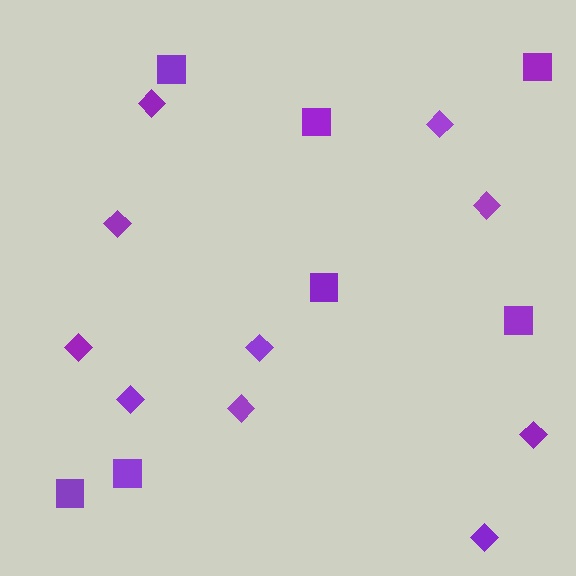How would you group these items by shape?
There are 2 groups: one group of diamonds (10) and one group of squares (7).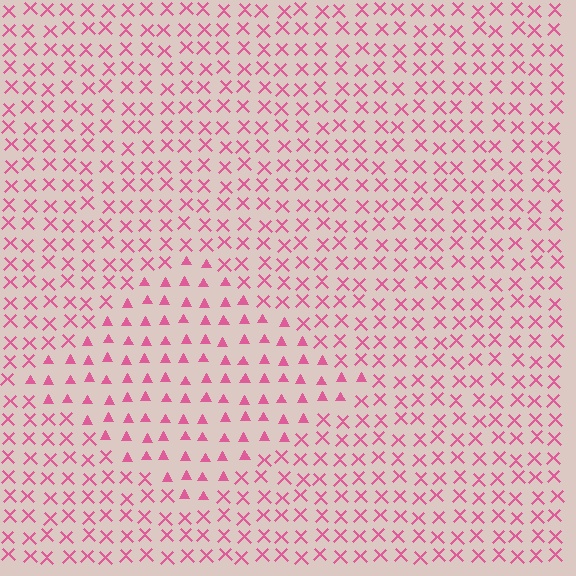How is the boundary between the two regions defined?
The boundary is defined by a change in element shape: triangles inside vs. X marks outside. All elements share the same color and spacing.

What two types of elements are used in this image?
The image uses triangles inside the diamond region and X marks outside it.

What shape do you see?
I see a diamond.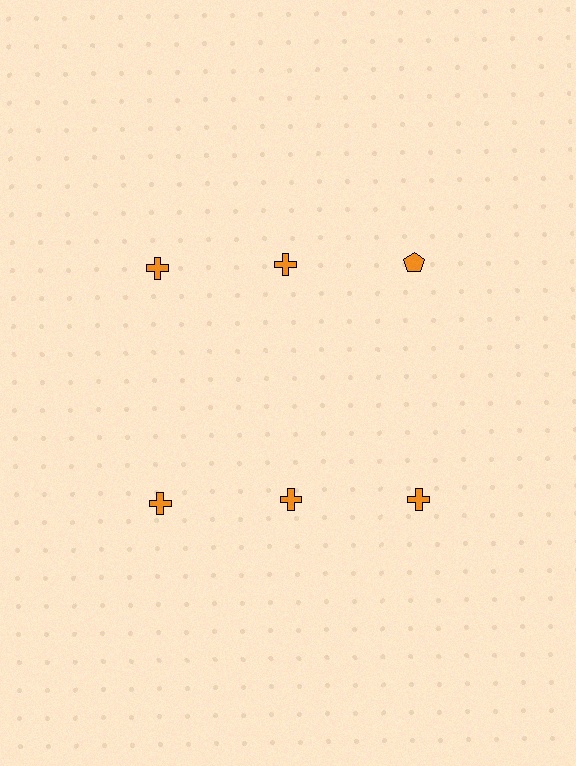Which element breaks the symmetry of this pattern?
The orange pentagon in the top row, center column breaks the symmetry. All other shapes are orange crosses.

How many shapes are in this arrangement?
There are 6 shapes arranged in a grid pattern.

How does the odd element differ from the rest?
It has a different shape: pentagon instead of cross.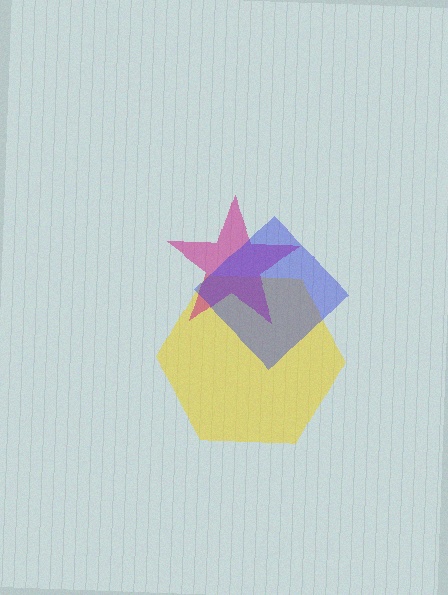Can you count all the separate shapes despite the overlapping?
Yes, there are 3 separate shapes.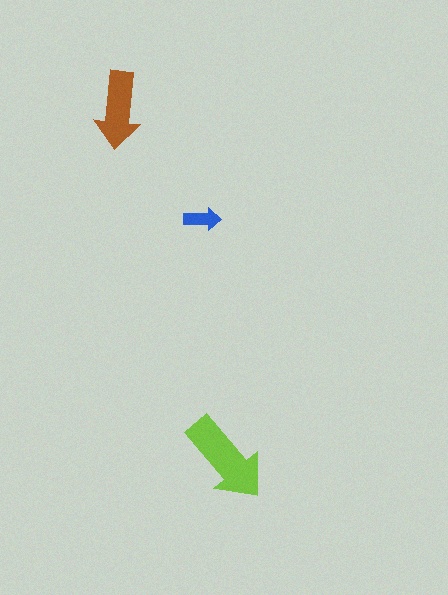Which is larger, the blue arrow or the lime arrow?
The lime one.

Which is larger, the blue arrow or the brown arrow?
The brown one.